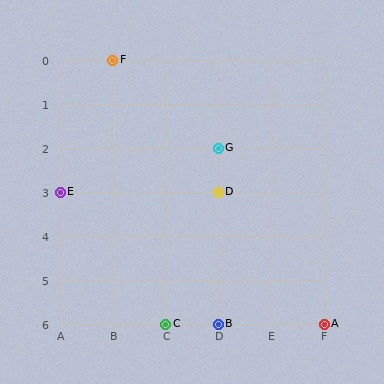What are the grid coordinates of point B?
Point B is at grid coordinates (D, 6).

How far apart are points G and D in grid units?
Points G and D are 1 row apart.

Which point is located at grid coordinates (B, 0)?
Point F is at (B, 0).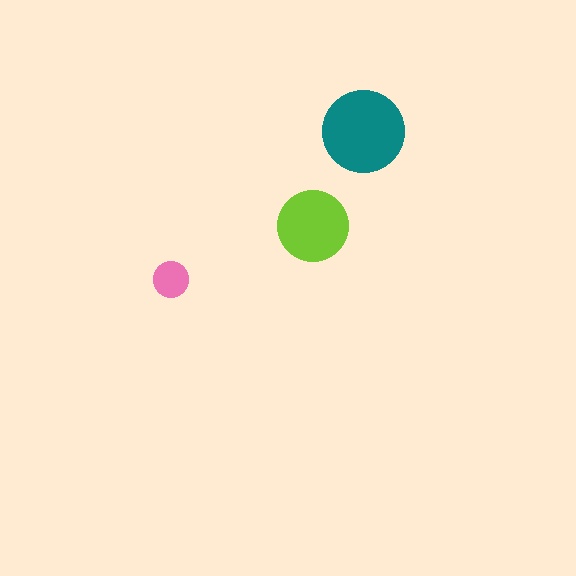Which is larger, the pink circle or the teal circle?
The teal one.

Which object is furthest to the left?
The pink circle is leftmost.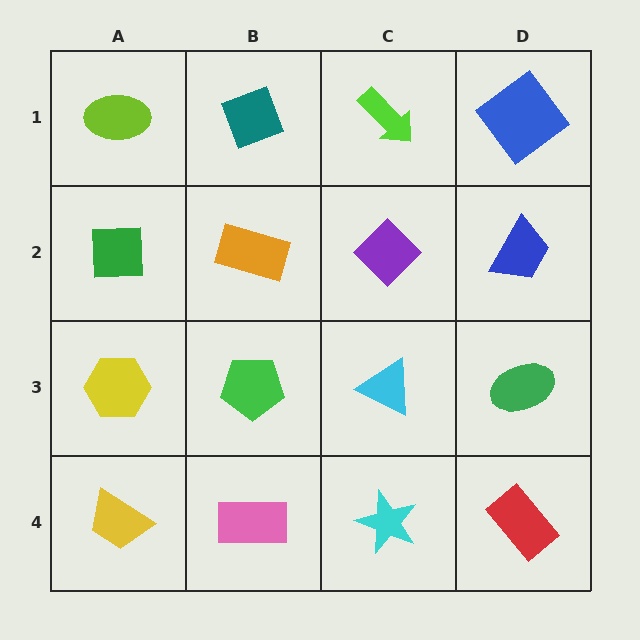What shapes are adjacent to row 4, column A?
A yellow hexagon (row 3, column A), a pink rectangle (row 4, column B).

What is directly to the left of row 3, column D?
A cyan triangle.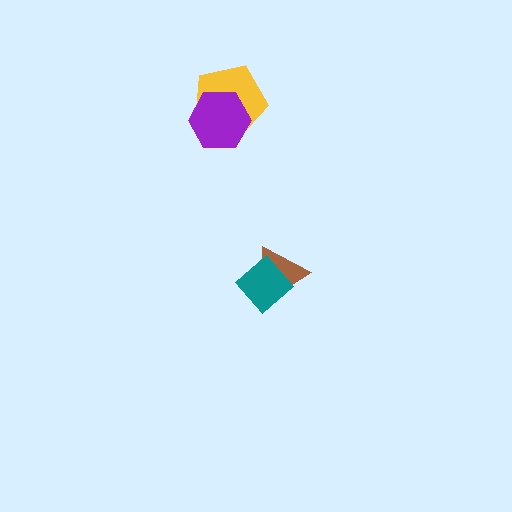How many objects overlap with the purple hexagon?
1 object overlaps with the purple hexagon.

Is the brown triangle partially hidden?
Yes, it is partially covered by another shape.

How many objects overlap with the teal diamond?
1 object overlaps with the teal diamond.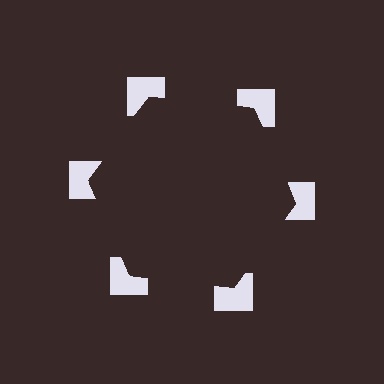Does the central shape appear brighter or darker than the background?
It typically appears slightly darker than the background, even though no actual brightness change is drawn.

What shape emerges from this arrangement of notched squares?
An illusory hexagon — its edges are inferred from the aligned wedge cuts in the notched squares, not physically drawn.